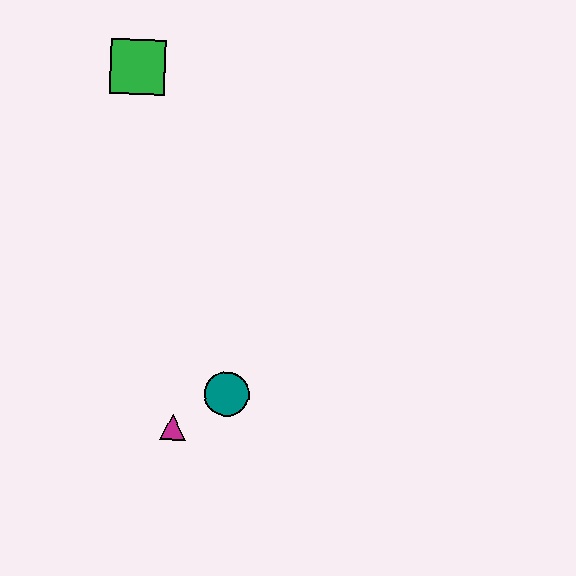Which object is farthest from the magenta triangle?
The green square is farthest from the magenta triangle.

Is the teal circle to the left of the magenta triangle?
No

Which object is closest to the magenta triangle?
The teal circle is closest to the magenta triangle.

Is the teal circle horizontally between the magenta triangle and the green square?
No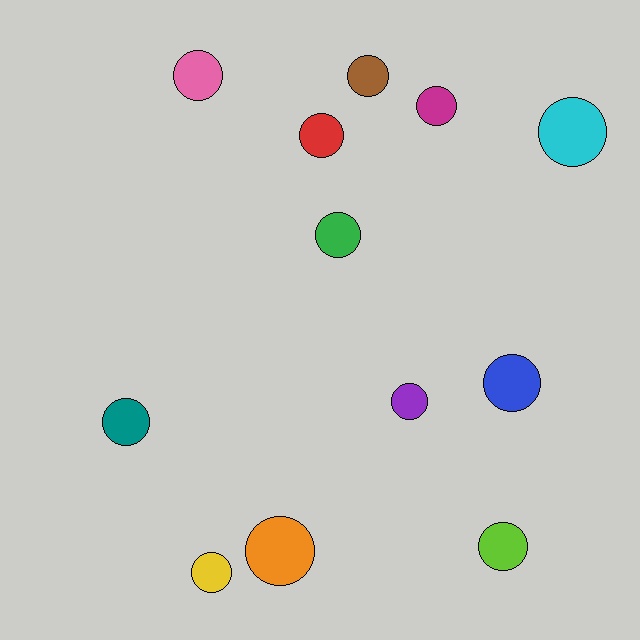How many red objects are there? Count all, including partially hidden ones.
There is 1 red object.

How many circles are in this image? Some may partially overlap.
There are 12 circles.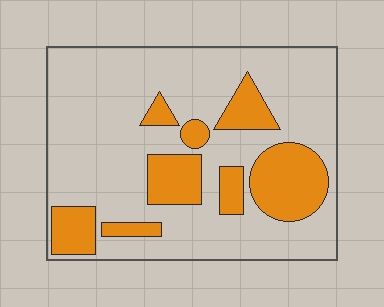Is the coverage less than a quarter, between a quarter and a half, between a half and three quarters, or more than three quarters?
Less than a quarter.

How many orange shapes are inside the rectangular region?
8.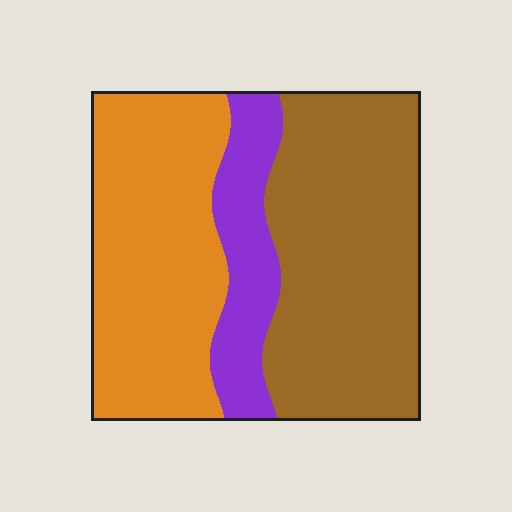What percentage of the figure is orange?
Orange takes up about two fifths (2/5) of the figure.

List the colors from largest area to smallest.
From largest to smallest: brown, orange, purple.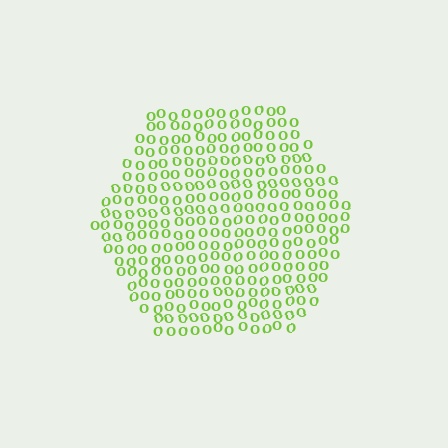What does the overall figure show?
The overall figure shows a hexagon.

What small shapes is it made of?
It is made of small letter O's.